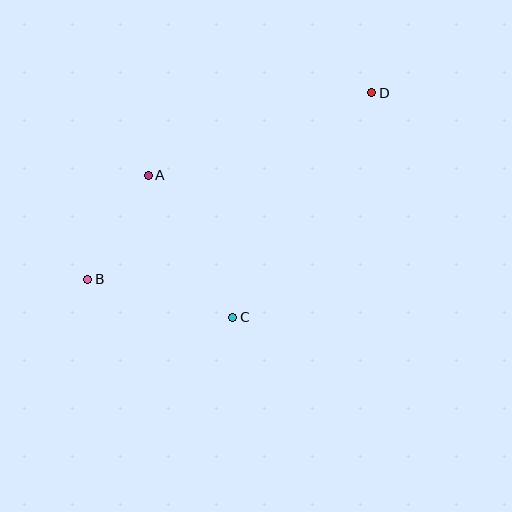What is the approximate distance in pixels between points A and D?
The distance between A and D is approximately 239 pixels.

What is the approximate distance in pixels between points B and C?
The distance between B and C is approximately 150 pixels.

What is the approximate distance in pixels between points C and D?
The distance between C and D is approximately 264 pixels.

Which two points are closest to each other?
Points A and B are closest to each other.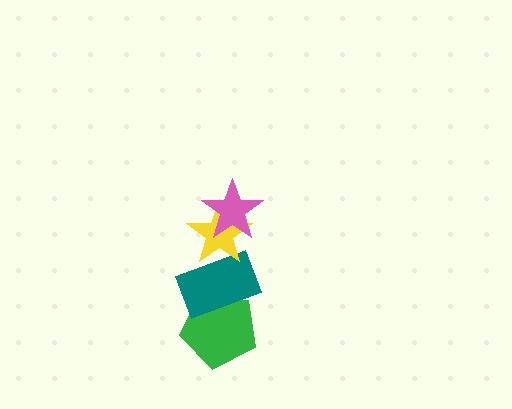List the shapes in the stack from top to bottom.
From top to bottom: the pink star, the yellow star, the teal rectangle, the green pentagon.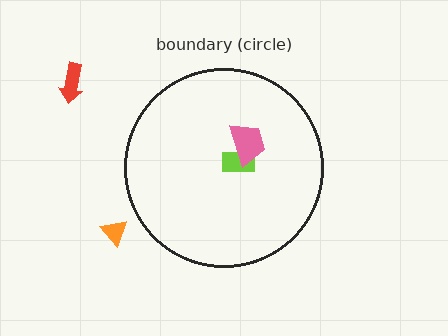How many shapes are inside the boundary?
2 inside, 2 outside.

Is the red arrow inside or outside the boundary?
Outside.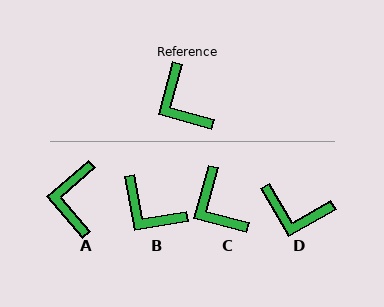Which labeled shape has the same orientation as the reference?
C.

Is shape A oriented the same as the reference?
No, it is off by about 34 degrees.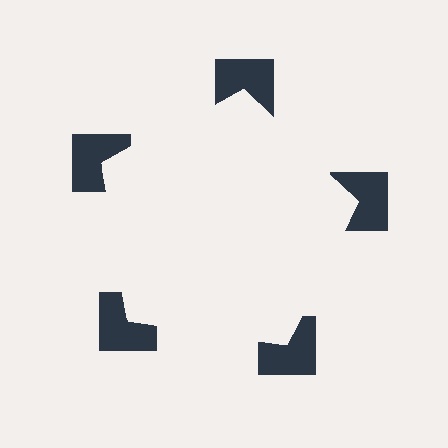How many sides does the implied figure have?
5 sides.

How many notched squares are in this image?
There are 5 — one at each vertex of the illusory pentagon.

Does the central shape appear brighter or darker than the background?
It typically appears slightly brighter than the background, even though no actual brightness change is drawn.